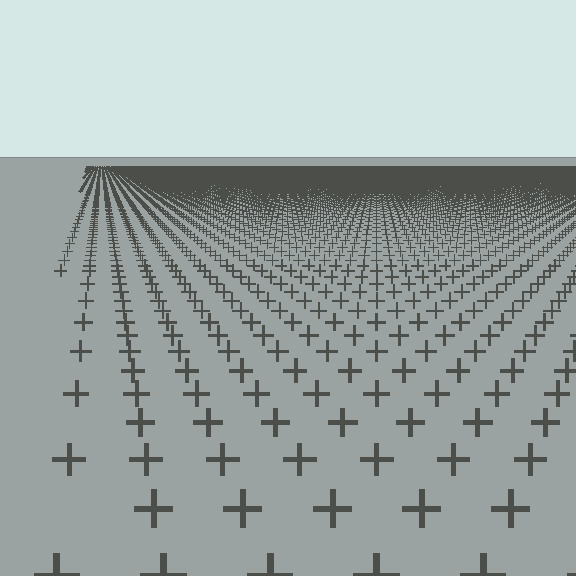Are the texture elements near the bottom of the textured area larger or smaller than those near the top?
Larger. Near the bottom, elements are closer to the viewer and appear at a bigger on-screen size.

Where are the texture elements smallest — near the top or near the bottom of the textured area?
Near the top.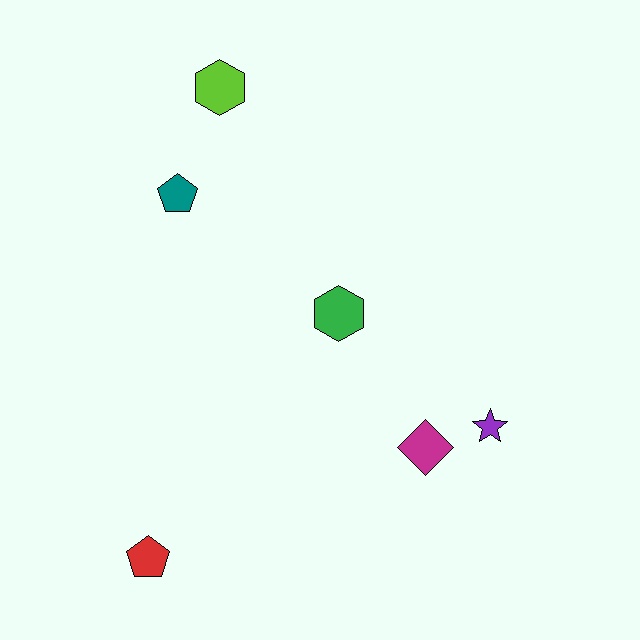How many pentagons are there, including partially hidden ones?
There are 2 pentagons.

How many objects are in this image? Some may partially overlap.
There are 6 objects.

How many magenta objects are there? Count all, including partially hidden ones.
There is 1 magenta object.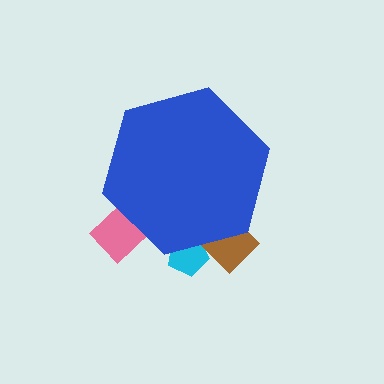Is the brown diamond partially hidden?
Yes, the brown diamond is partially hidden behind the blue hexagon.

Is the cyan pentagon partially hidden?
Yes, the cyan pentagon is partially hidden behind the blue hexagon.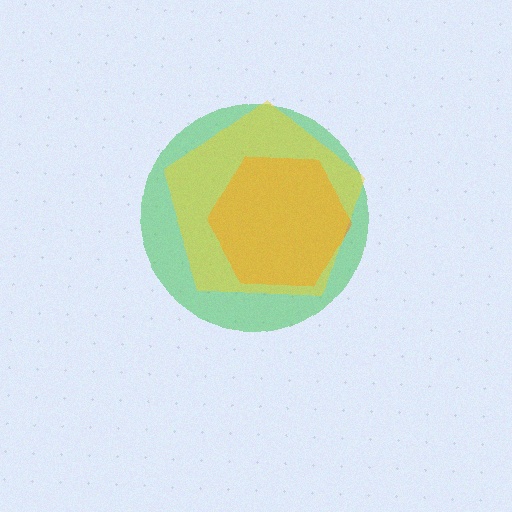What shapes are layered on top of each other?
The layered shapes are: a green circle, an orange hexagon, a yellow pentagon.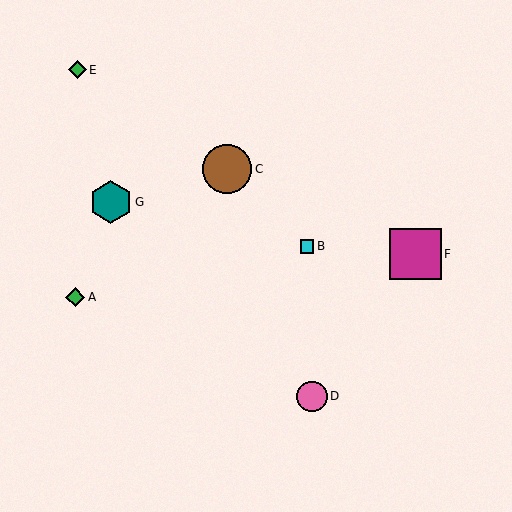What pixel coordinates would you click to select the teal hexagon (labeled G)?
Click at (111, 202) to select the teal hexagon G.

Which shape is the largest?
The magenta square (labeled F) is the largest.